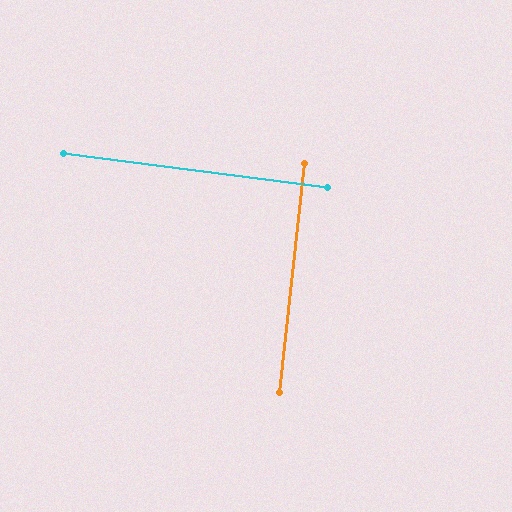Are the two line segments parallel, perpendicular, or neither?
Perpendicular — they meet at approximately 89°.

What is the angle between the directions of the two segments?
Approximately 89 degrees.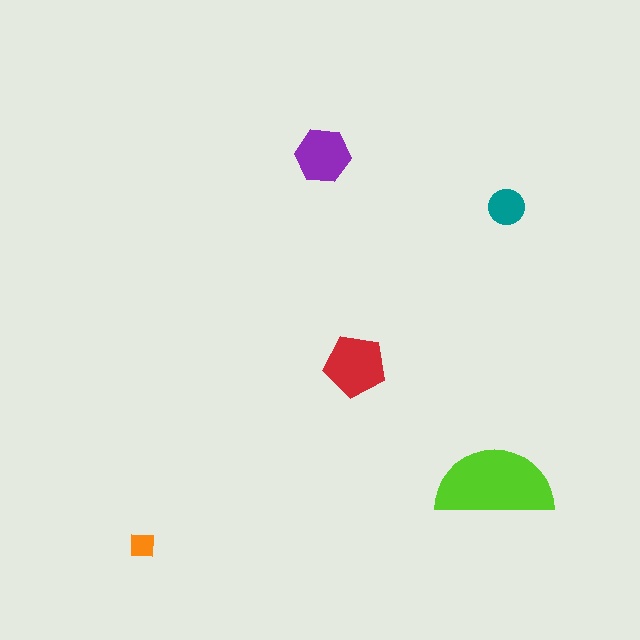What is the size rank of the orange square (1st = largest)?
5th.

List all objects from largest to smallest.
The lime semicircle, the red pentagon, the purple hexagon, the teal circle, the orange square.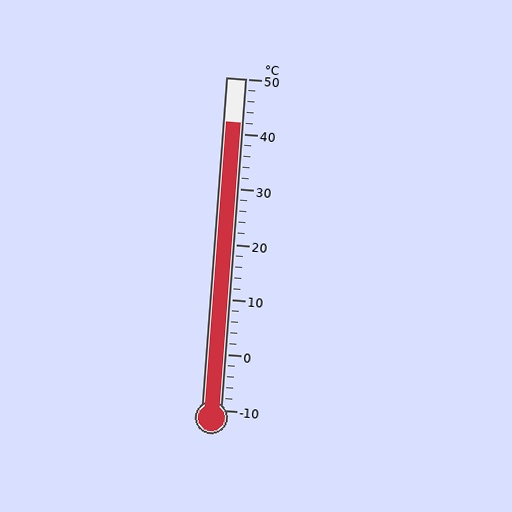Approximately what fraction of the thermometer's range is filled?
The thermometer is filled to approximately 85% of its range.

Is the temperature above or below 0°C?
The temperature is above 0°C.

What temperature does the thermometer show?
The thermometer shows approximately 42°C.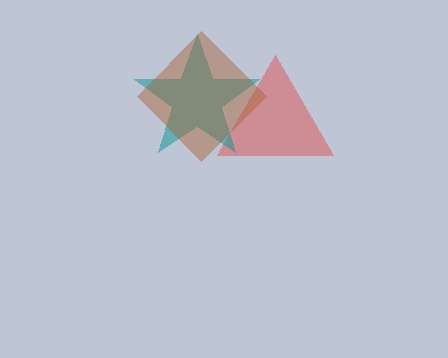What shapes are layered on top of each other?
The layered shapes are: a red triangle, a teal star, a brown diamond.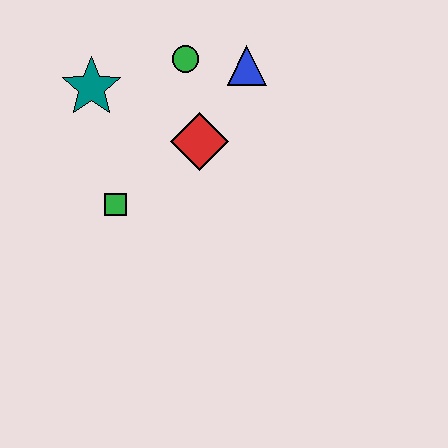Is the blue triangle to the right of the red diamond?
Yes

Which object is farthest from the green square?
The blue triangle is farthest from the green square.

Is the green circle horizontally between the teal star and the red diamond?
Yes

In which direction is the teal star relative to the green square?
The teal star is above the green square.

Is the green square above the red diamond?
No